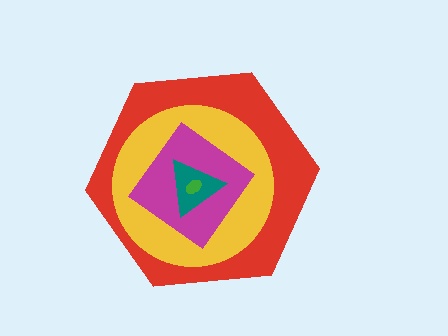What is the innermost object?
The green ellipse.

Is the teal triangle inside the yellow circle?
Yes.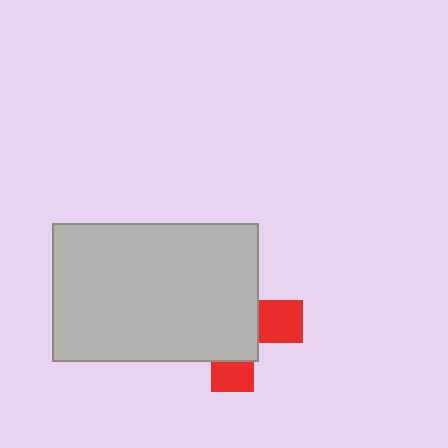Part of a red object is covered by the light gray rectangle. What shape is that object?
It is a cross.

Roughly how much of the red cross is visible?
A small part of it is visible (roughly 31%).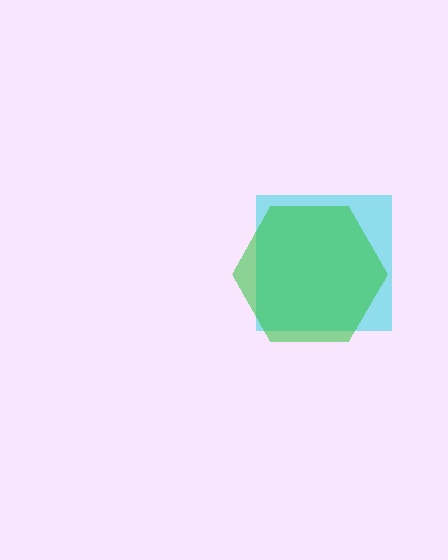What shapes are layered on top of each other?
The layered shapes are: a cyan square, a green hexagon.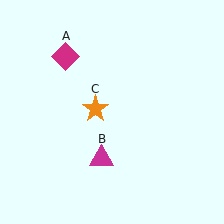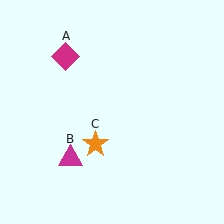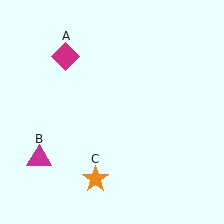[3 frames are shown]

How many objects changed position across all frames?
2 objects changed position: magenta triangle (object B), orange star (object C).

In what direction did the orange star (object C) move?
The orange star (object C) moved down.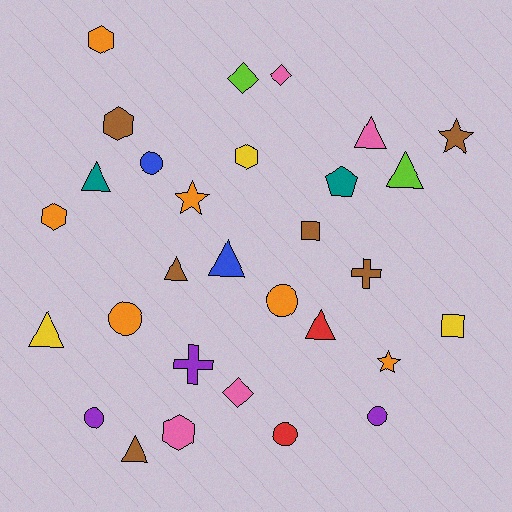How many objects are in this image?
There are 30 objects.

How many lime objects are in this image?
There are 2 lime objects.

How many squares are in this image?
There are 2 squares.